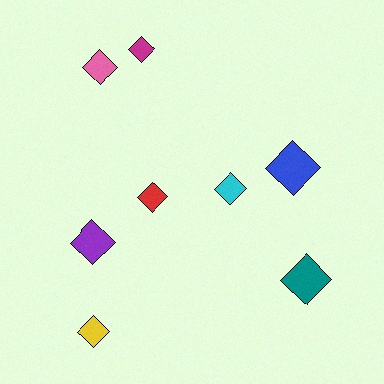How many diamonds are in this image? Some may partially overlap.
There are 8 diamonds.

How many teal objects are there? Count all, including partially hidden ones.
There is 1 teal object.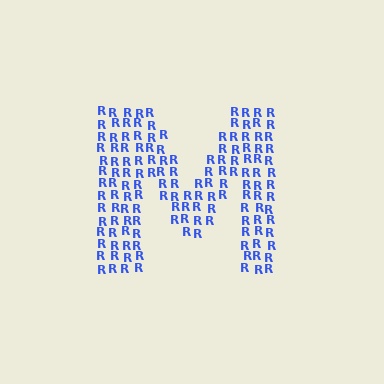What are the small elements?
The small elements are letter R's.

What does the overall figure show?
The overall figure shows the letter M.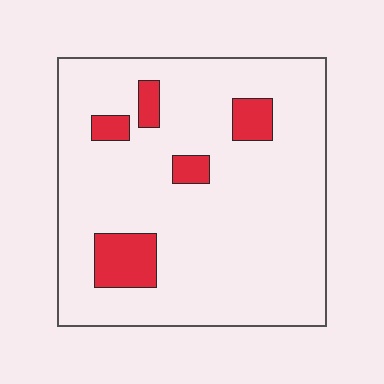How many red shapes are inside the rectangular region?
5.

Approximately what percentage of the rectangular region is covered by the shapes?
Approximately 10%.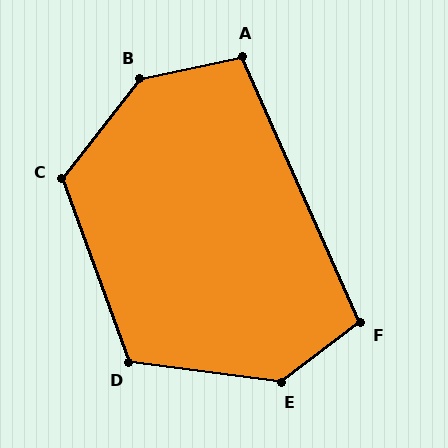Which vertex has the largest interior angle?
B, at approximately 140 degrees.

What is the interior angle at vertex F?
Approximately 103 degrees (obtuse).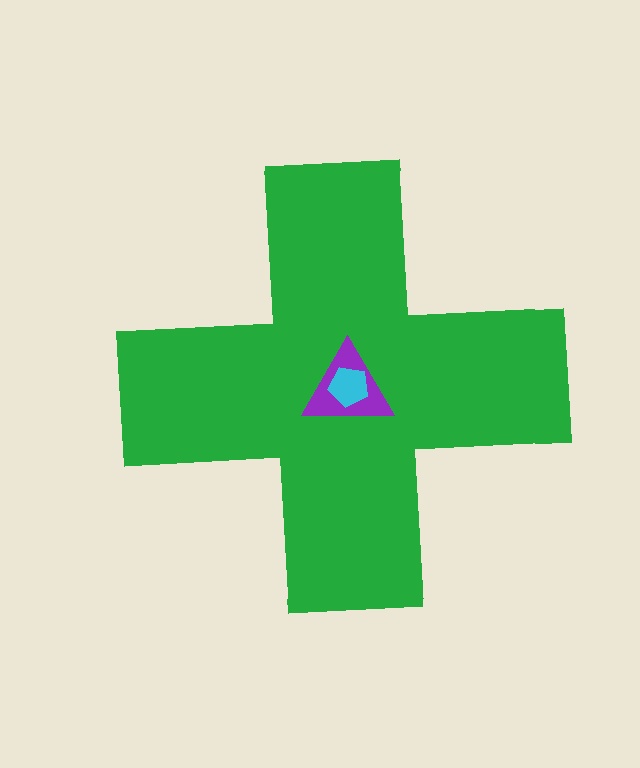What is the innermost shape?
The cyan pentagon.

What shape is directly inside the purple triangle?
The cyan pentagon.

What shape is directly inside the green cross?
The purple triangle.